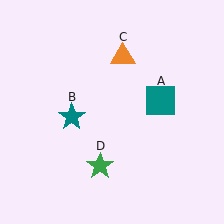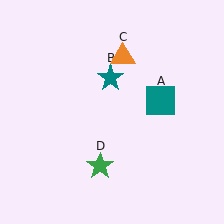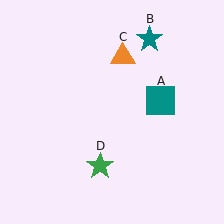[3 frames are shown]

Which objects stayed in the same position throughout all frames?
Teal square (object A) and orange triangle (object C) and green star (object D) remained stationary.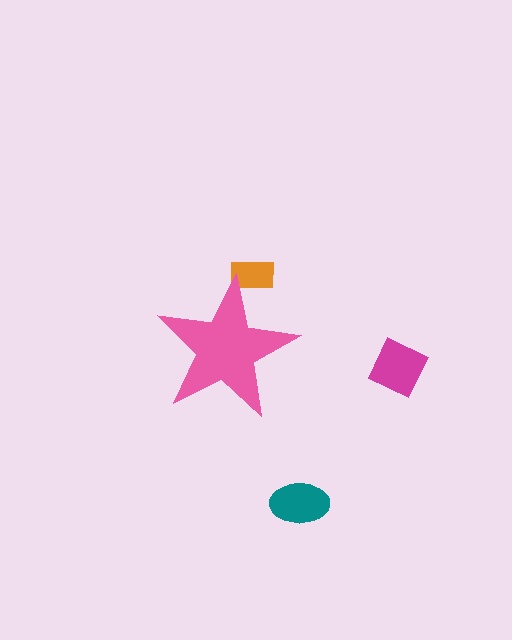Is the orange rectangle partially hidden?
Yes, the orange rectangle is partially hidden behind the pink star.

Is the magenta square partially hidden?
No, the magenta square is fully visible.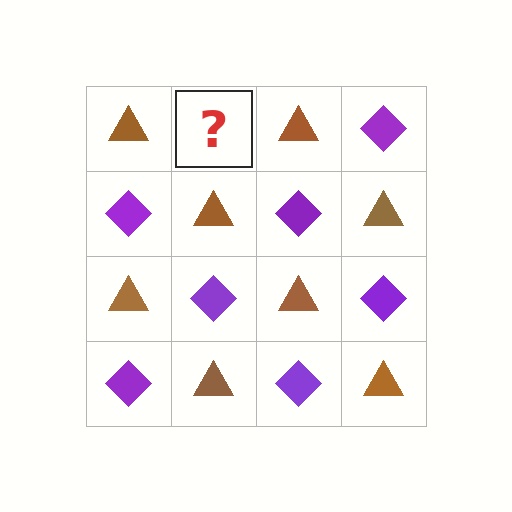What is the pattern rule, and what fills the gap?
The rule is that it alternates brown triangle and purple diamond in a checkerboard pattern. The gap should be filled with a purple diamond.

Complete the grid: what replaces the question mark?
The question mark should be replaced with a purple diamond.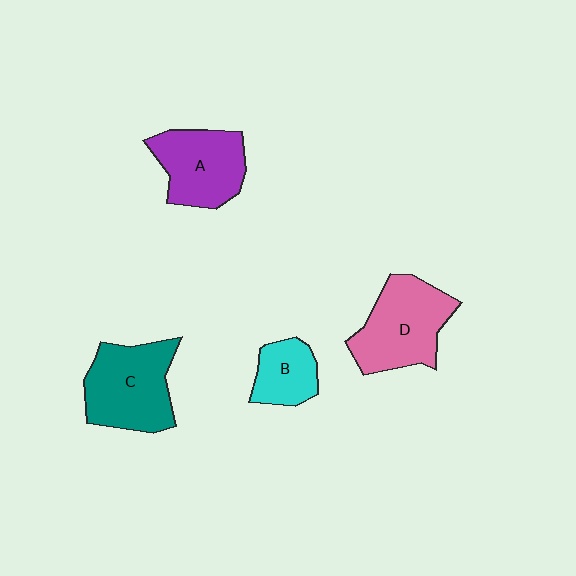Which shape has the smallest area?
Shape B (cyan).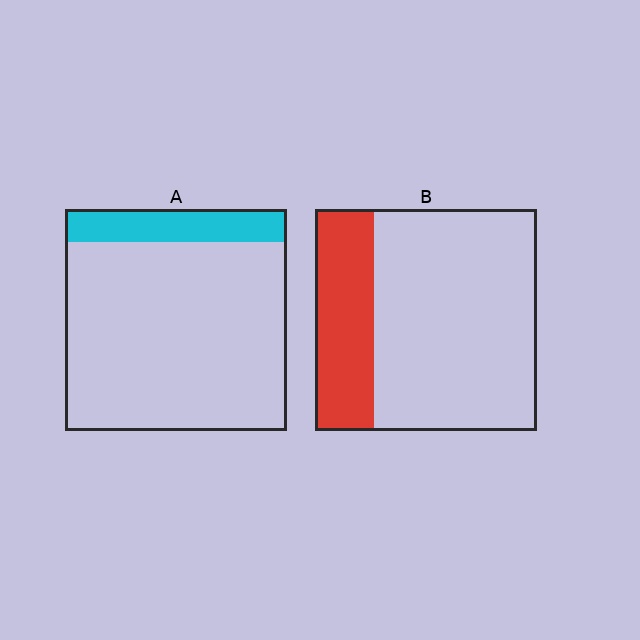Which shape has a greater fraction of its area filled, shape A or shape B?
Shape B.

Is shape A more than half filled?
No.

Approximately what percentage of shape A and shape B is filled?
A is approximately 15% and B is approximately 25%.